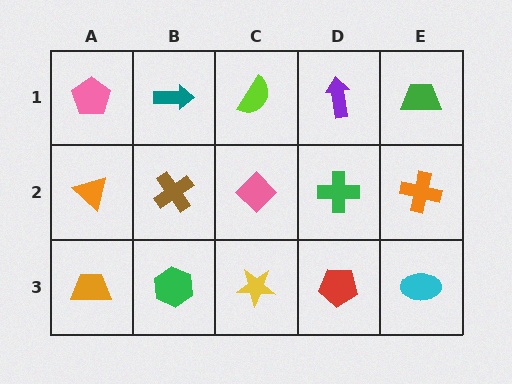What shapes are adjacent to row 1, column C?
A pink diamond (row 2, column C), a teal arrow (row 1, column B), a purple arrow (row 1, column D).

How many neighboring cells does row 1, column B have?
3.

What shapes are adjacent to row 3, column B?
A brown cross (row 2, column B), an orange trapezoid (row 3, column A), a yellow star (row 3, column C).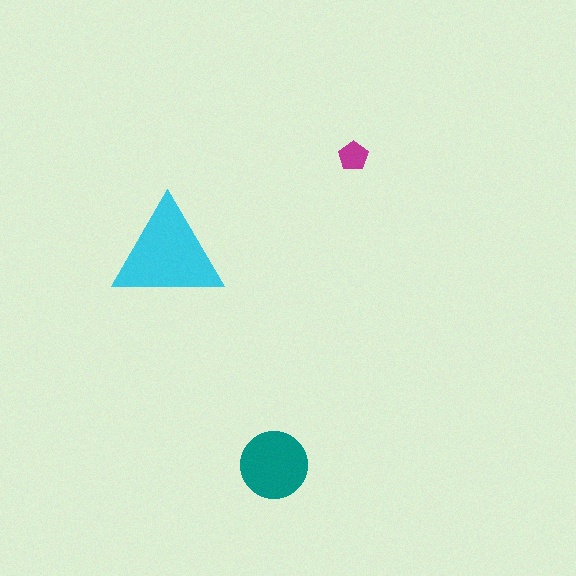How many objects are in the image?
There are 3 objects in the image.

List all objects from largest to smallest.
The cyan triangle, the teal circle, the magenta pentagon.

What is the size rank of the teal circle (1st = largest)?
2nd.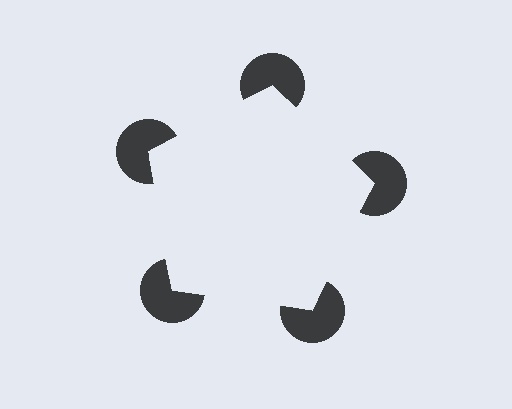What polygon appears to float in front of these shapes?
An illusory pentagon — its edges are inferred from the aligned wedge cuts in the pac-man discs, not physically drawn.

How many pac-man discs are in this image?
There are 5 — one at each vertex of the illusory pentagon.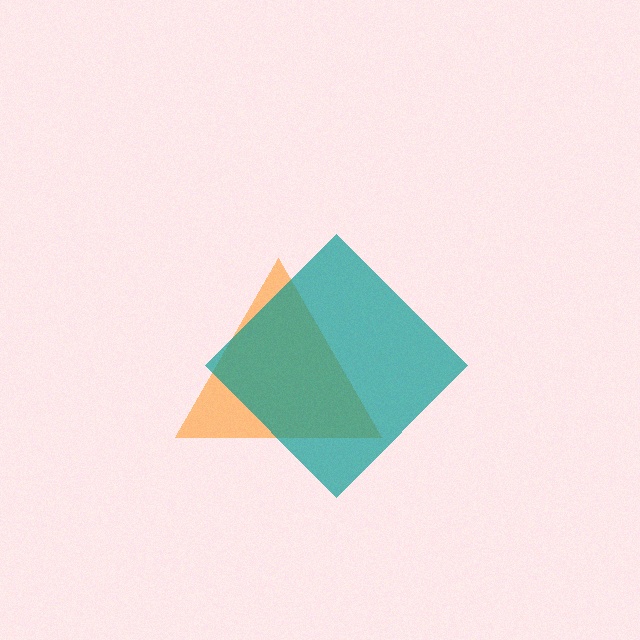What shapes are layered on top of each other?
The layered shapes are: an orange triangle, a teal diamond.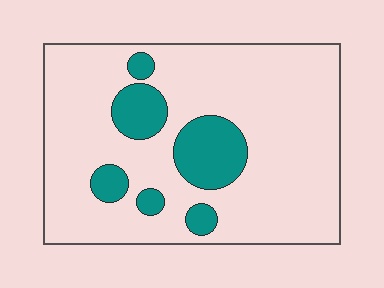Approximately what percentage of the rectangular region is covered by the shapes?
Approximately 15%.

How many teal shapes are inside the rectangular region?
6.